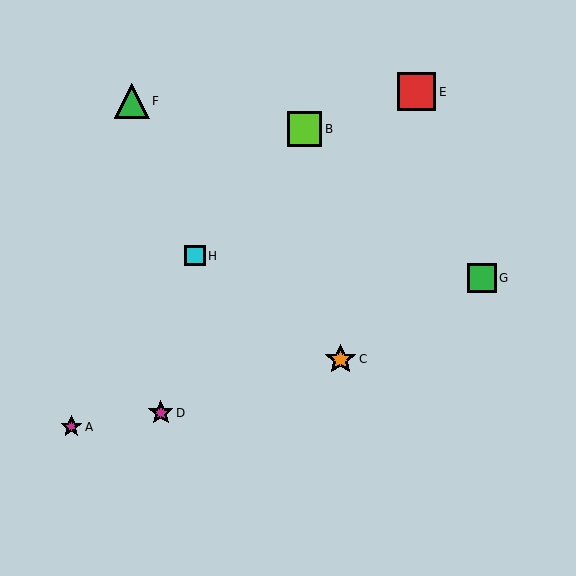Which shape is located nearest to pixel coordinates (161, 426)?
The magenta star (labeled D) at (161, 413) is nearest to that location.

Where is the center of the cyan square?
The center of the cyan square is at (195, 256).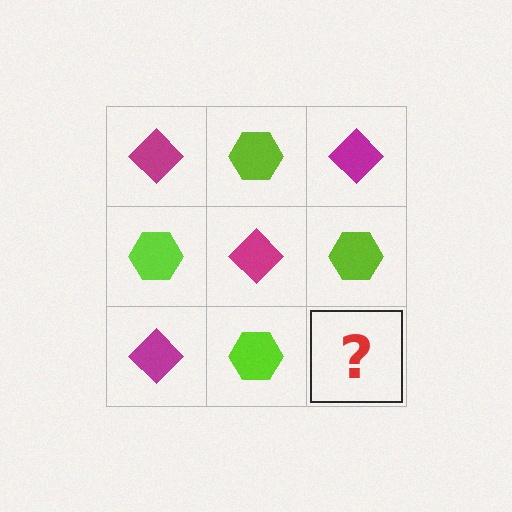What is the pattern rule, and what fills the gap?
The rule is that it alternates magenta diamond and lime hexagon in a checkerboard pattern. The gap should be filled with a magenta diamond.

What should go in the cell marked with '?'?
The missing cell should contain a magenta diamond.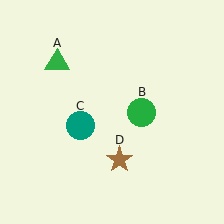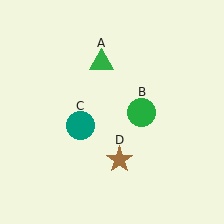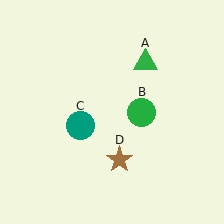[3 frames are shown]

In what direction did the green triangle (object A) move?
The green triangle (object A) moved right.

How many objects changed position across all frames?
1 object changed position: green triangle (object A).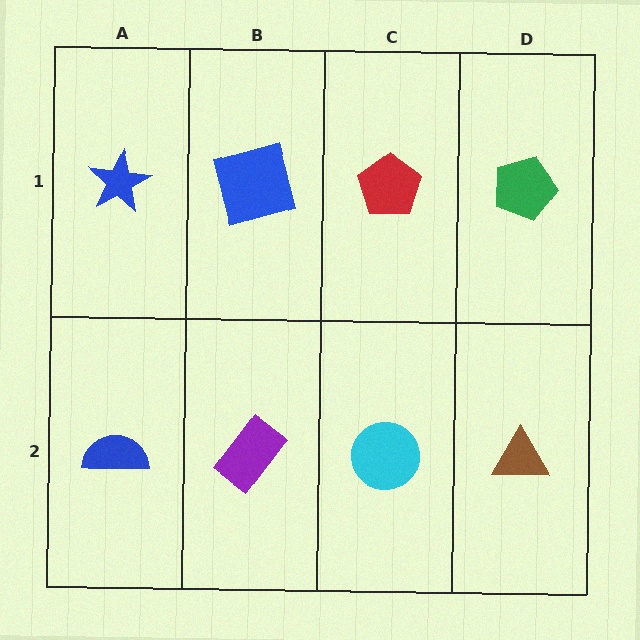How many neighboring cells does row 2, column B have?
3.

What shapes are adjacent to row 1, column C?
A cyan circle (row 2, column C), a blue square (row 1, column B), a green pentagon (row 1, column D).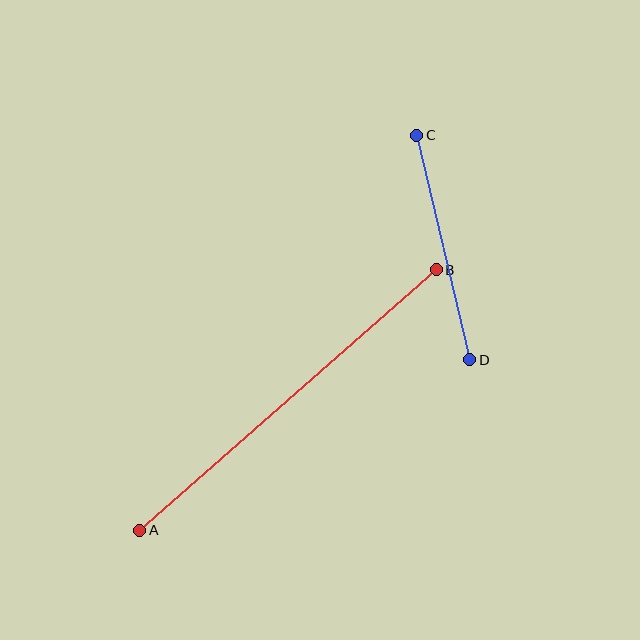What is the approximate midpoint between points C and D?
The midpoint is at approximately (443, 247) pixels.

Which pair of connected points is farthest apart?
Points A and B are farthest apart.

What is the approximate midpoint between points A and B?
The midpoint is at approximately (288, 400) pixels.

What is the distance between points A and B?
The distance is approximately 395 pixels.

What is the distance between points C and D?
The distance is approximately 231 pixels.